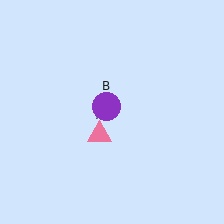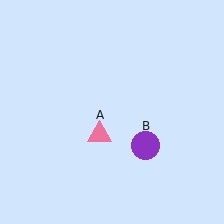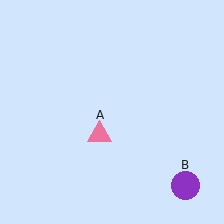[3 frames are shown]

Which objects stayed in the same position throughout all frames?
Pink triangle (object A) remained stationary.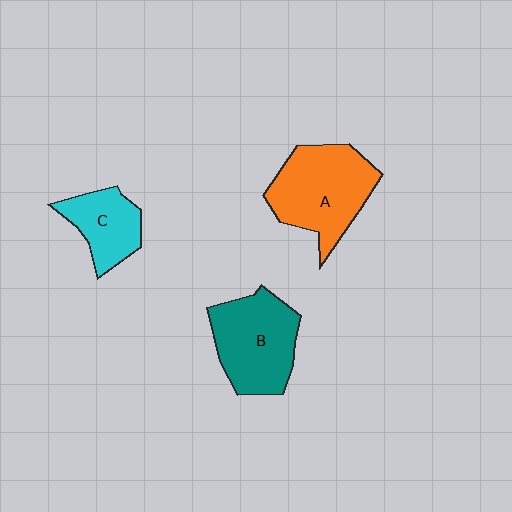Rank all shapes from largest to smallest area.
From largest to smallest: A (orange), B (teal), C (cyan).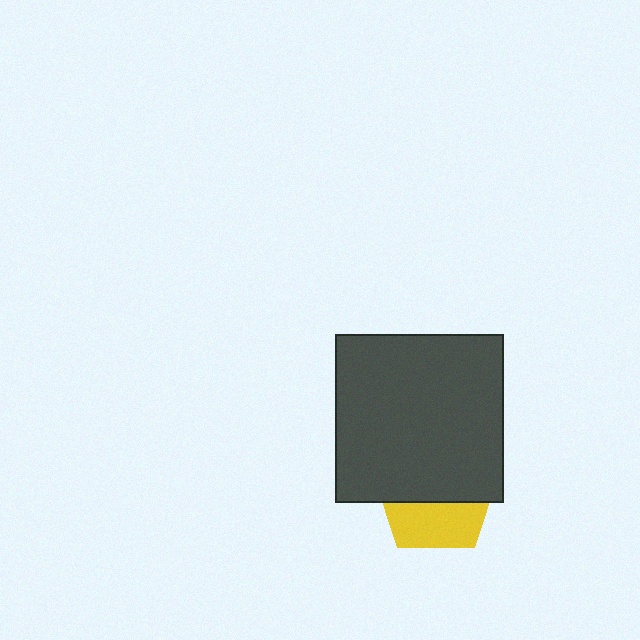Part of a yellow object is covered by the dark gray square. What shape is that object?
It is a pentagon.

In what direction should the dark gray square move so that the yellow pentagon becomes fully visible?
The dark gray square should move up. That is the shortest direction to clear the overlap and leave the yellow pentagon fully visible.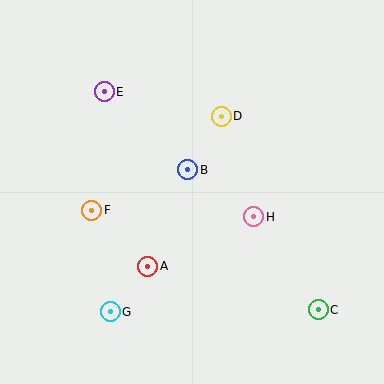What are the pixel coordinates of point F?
Point F is at (92, 210).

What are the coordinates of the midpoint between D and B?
The midpoint between D and B is at (205, 143).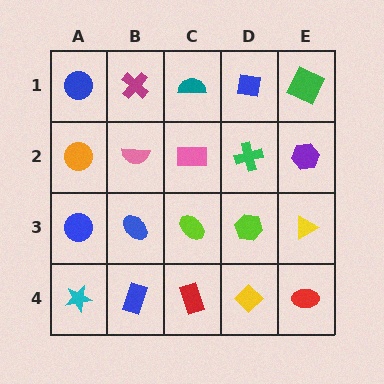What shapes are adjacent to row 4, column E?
A yellow triangle (row 3, column E), a yellow diamond (row 4, column D).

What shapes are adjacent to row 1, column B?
A pink semicircle (row 2, column B), a blue circle (row 1, column A), a teal semicircle (row 1, column C).